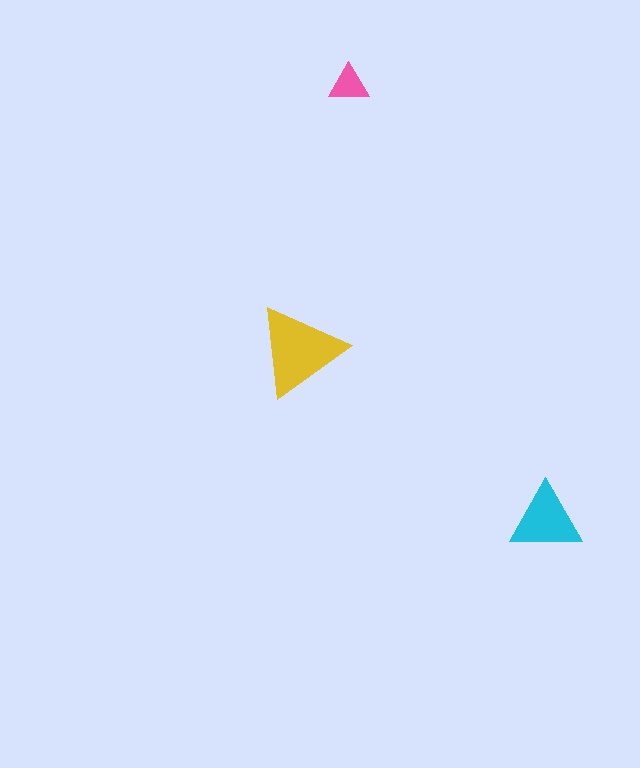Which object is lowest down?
The cyan triangle is bottommost.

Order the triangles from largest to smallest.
the yellow one, the cyan one, the pink one.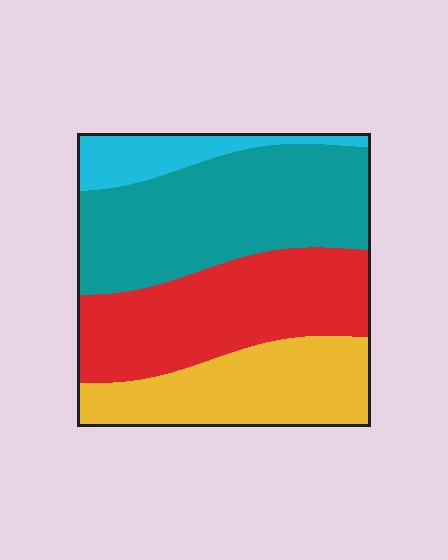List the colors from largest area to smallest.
From largest to smallest: teal, red, yellow, cyan.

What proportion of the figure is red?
Red covers roughly 30% of the figure.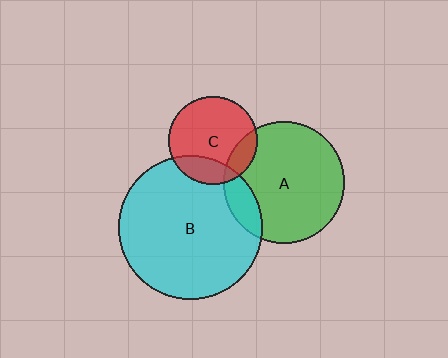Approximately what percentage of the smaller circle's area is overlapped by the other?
Approximately 20%.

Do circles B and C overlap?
Yes.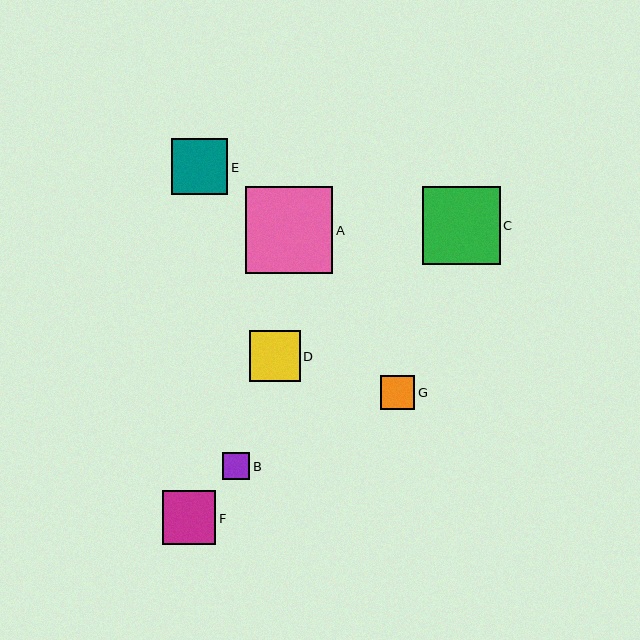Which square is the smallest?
Square B is the smallest with a size of approximately 27 pixels.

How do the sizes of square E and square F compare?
Square E and square F are approximately the same size.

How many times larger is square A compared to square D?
Square A is approximately 1.7 times the size of square D.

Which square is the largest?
Square A is the largest with a size of approximately 87 pixels.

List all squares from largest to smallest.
From largest to smallest: A, C, E, F, D, G, B.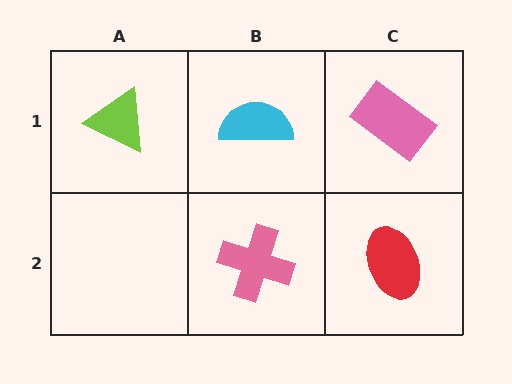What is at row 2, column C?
A red ellipse.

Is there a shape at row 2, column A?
No, that cell is empty.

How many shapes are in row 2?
2 shapes.